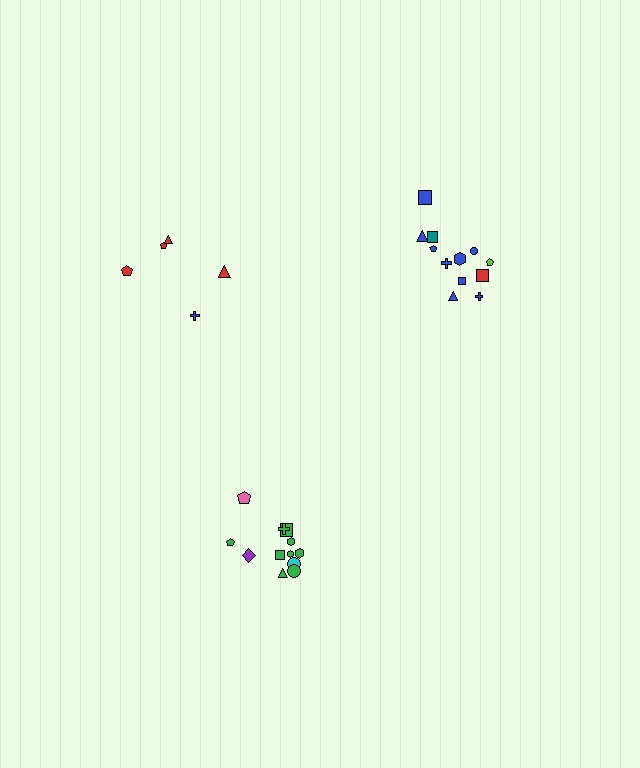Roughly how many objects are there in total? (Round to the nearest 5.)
Roughly 30 objects in total.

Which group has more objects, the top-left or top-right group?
The top-right group.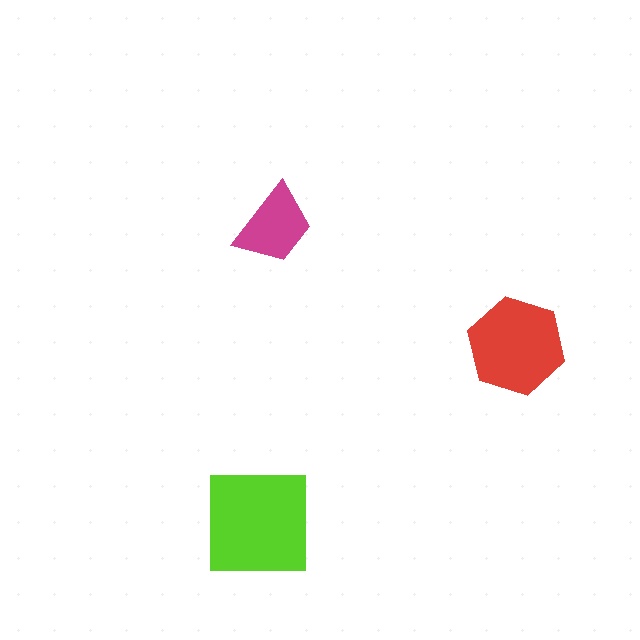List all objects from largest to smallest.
The lime square, the red hexagon, the magenta trapezoid.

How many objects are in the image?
There are 3 objects in the image.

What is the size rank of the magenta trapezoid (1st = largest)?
3rd.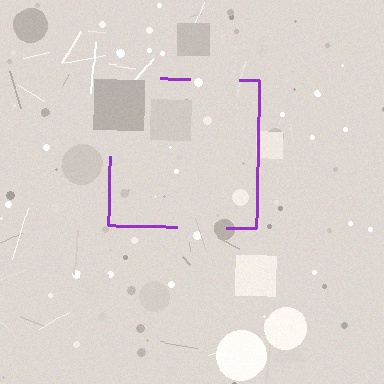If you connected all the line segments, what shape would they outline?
They would outline a square.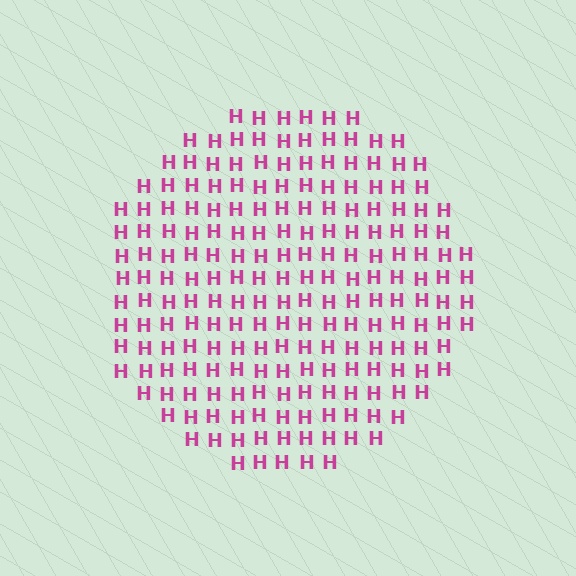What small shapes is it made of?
It is made of small letter H's.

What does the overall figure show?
The overall figure shows a circle.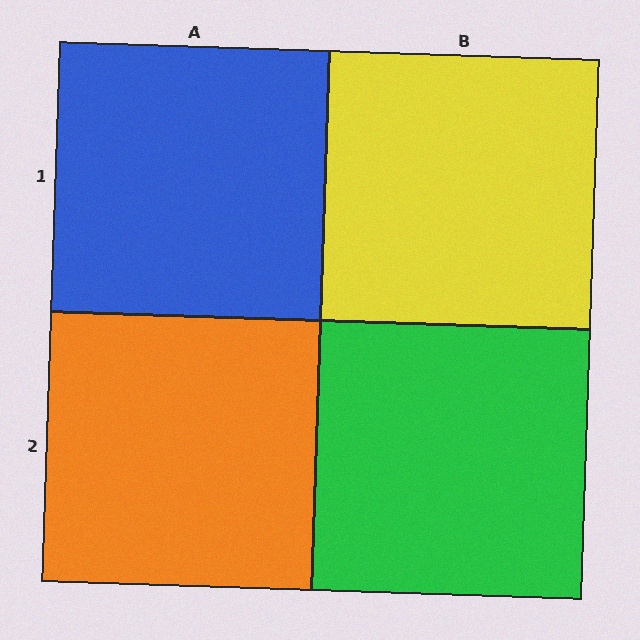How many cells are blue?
1 cell is blue.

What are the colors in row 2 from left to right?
Orange, green.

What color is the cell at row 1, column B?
Yellow.